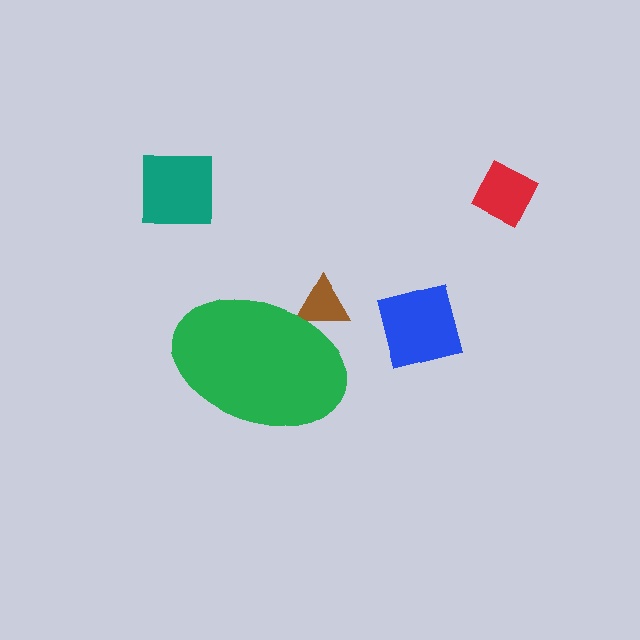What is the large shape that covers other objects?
A green ellipse.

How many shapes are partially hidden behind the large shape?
1 shape is partially hidden.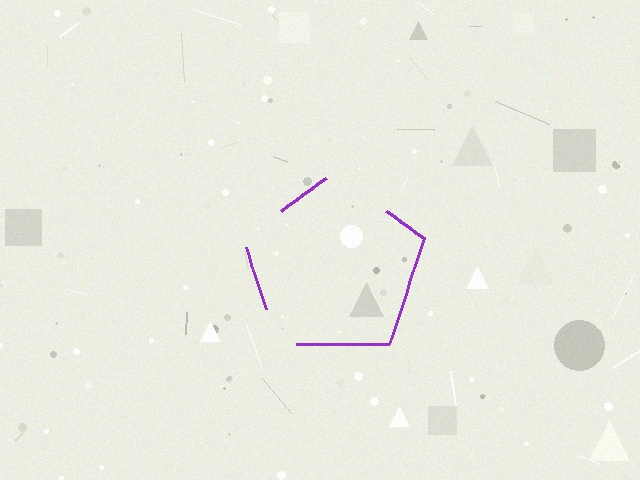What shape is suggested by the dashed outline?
The dashed outline suggests a pentagon.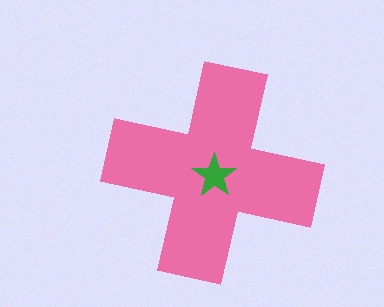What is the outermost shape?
The pink cross.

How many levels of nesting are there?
2.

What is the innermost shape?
The green star.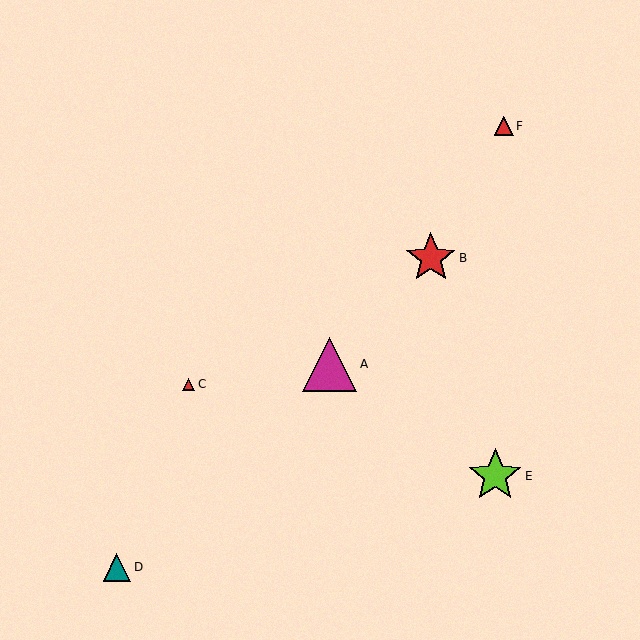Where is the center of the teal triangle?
The center of the teal triangle is at (117, 568).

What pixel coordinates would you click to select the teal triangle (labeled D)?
Click at (117, 568) to select the teal triangle D.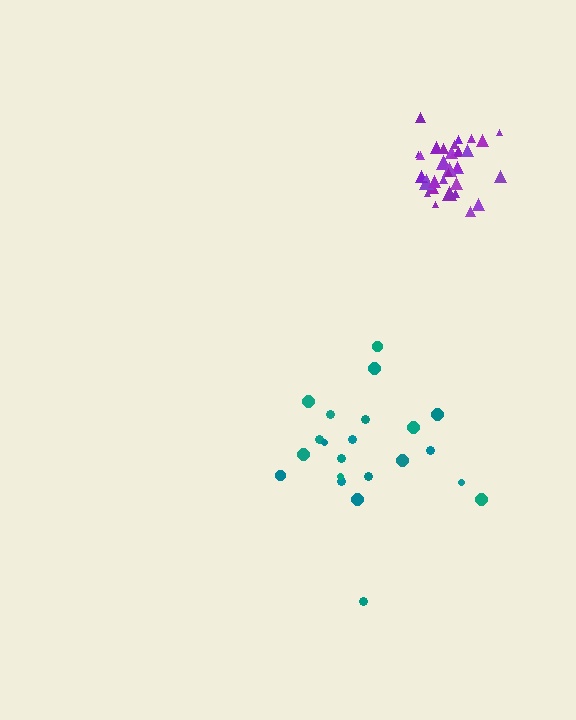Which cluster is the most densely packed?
Purple.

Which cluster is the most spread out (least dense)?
Teal.